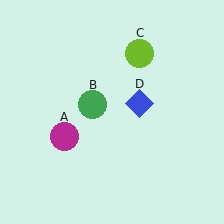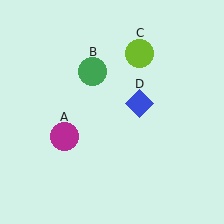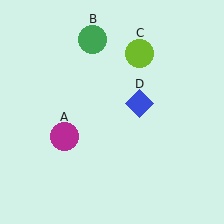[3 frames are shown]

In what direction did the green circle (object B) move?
The green circle (object B) moved up.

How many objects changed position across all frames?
1 object changed position: green circle (object B).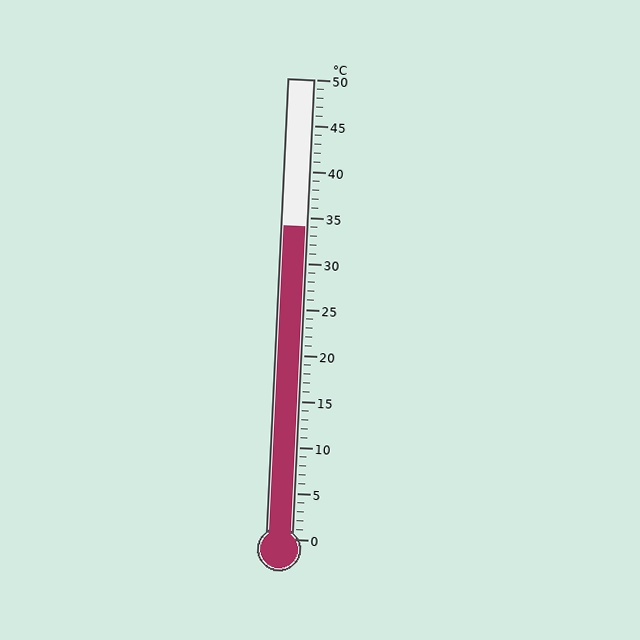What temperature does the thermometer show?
The thermometer shows approximately 34°C.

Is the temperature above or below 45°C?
The temperature is below 45°C.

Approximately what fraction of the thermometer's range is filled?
The thermometer is filled to approximately 70% of its range.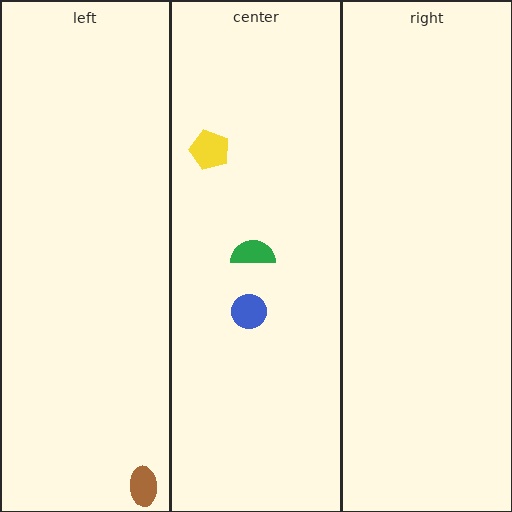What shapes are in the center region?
The blue circle, the green semicircle, the yellow pentagon.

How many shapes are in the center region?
3.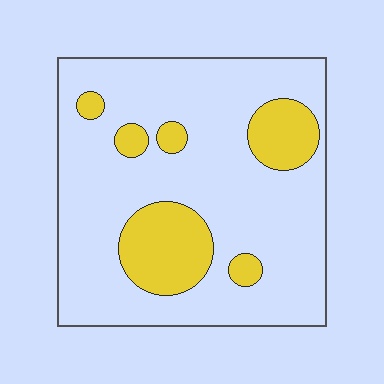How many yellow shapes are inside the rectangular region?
6.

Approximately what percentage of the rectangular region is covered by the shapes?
Approximately 20%.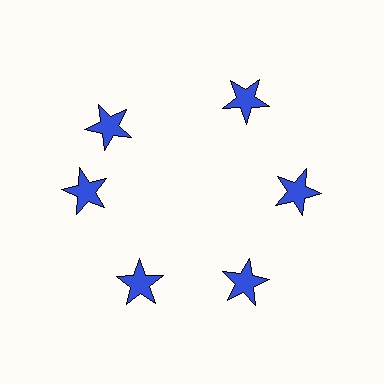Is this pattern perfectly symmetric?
No. The 6 blue stars are arranged in a ring, but one element near the 11 o'clock position is rotated out of alignment along the ring, breaking the 6-fold rotational symmetry.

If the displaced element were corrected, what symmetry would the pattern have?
It would have 6-fold rotational symmetry — the pattern would map onto itself every 60 degrees.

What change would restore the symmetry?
The symmetry would be restored by rotating it back into even spacing with its neighbors so that all 6 stars sit at equal angles and equal distance from the center.